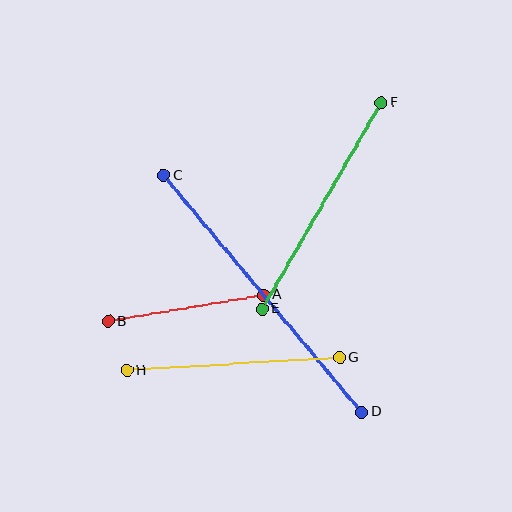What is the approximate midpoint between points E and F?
The midpoint is at approximately (321, 206) pixels.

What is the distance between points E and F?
The distance is approximately 238 pixels.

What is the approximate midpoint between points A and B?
The midpoint is at approximately (186, 308) pixels.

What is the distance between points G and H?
The distance is approximately 213 pixels.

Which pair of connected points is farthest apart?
Points C and D are farthest apart.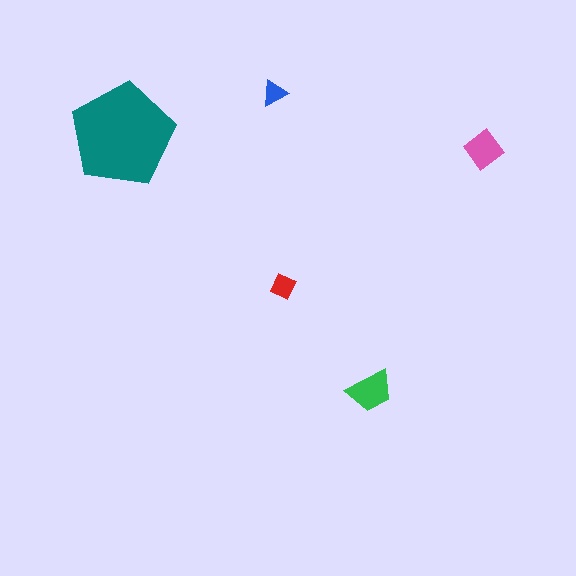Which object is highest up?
The blue triangle is topmost.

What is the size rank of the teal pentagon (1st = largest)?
1st.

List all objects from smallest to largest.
The blue triangle, the red diamond, the pink diamond, the green trapezoid, the teal pentagon.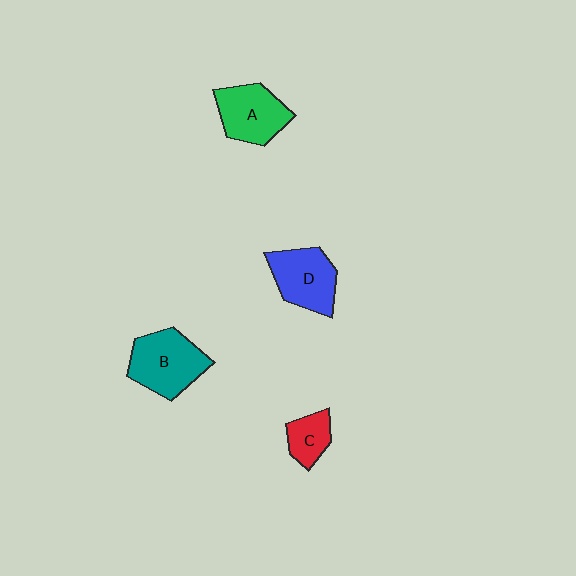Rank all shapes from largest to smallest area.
From largest to smallest: B (teal), D (blue), A (green), C (red).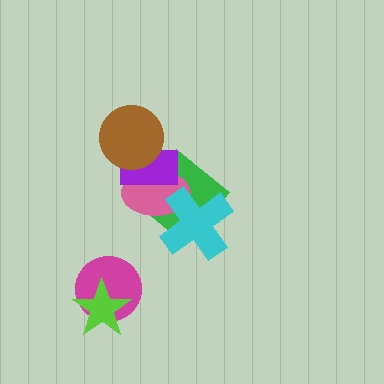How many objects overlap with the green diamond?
3 objects overlap with the green diamond.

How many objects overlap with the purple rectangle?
3 objects overlap with the purple rectangle.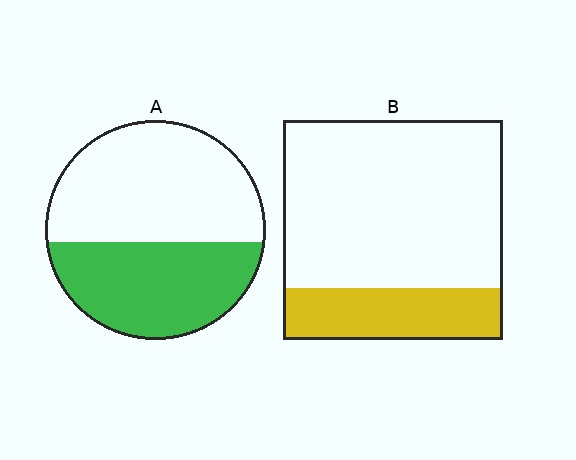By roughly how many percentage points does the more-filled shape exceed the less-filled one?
By roughly 20 percentage points (A over B).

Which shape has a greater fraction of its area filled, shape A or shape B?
Shape A.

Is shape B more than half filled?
No.